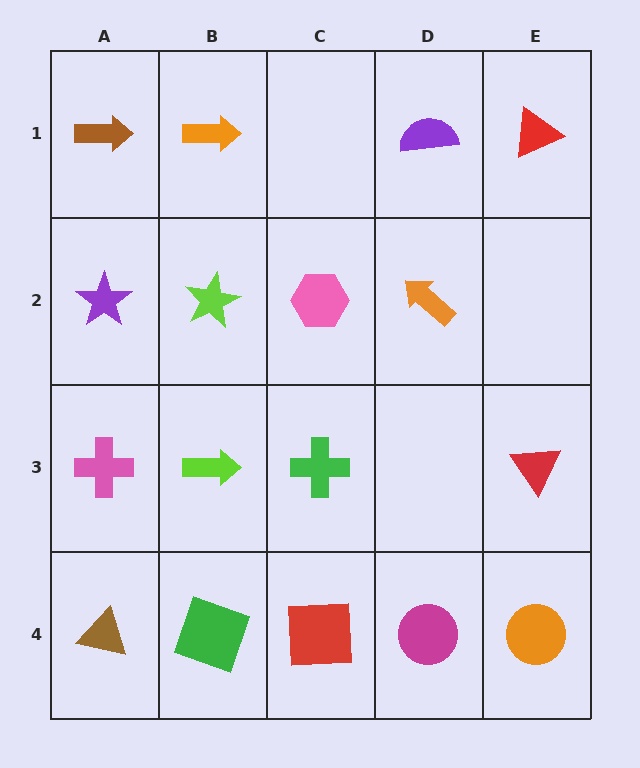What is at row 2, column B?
A lime star.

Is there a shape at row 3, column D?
No, that cell is empty.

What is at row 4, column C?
A red square.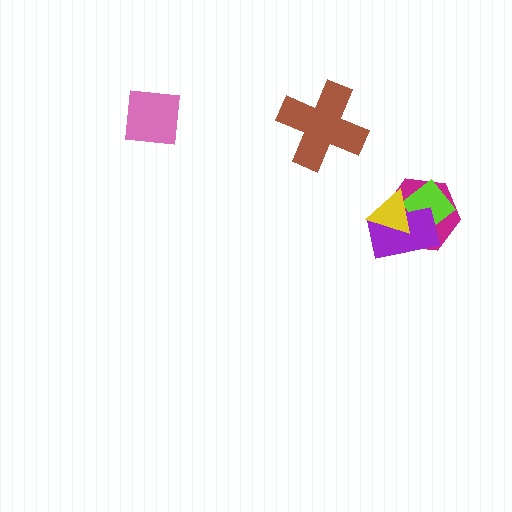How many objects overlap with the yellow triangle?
3 objects overlap with the yellow triangle.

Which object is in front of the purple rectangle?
The yellow triangle is in front of the purple rectangle.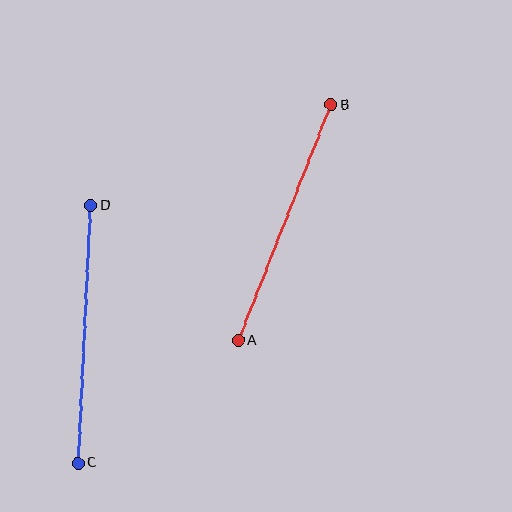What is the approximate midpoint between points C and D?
The midpoint is at approximately (84, 334) pixels.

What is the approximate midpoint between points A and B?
The midpoint is at approximately (285, 223) pixels.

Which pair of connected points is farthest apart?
Points C and D are farthest apart.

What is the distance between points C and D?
The distance is approximately 258 pixels.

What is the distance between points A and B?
The distance is approximately 253 pixels.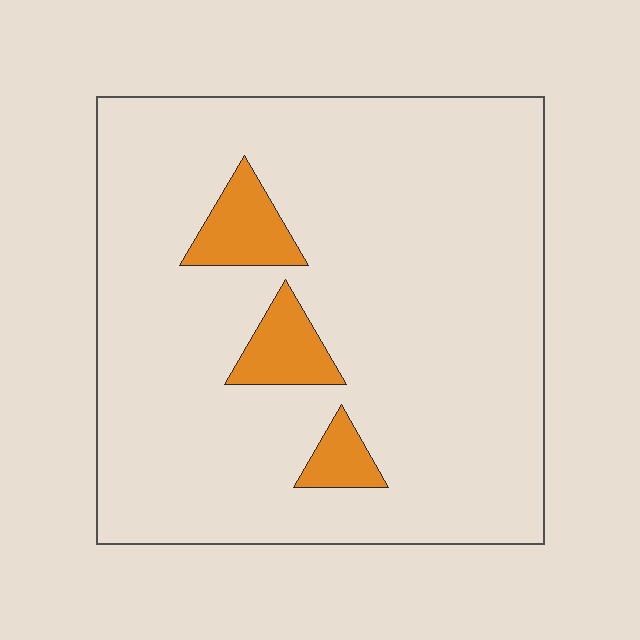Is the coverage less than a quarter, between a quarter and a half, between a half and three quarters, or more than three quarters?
Less than a quarter.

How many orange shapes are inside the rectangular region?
3.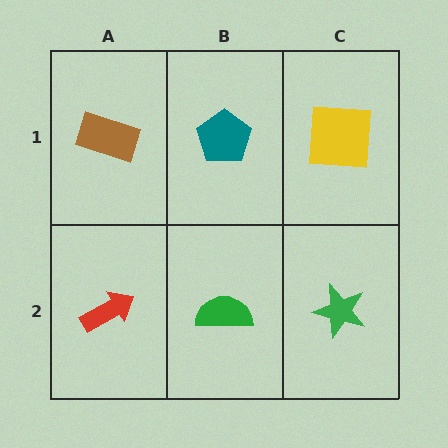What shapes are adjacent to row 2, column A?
A brown rectangle (row 1, column A), a green semicircle (row 2, column B).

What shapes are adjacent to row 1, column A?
A red arrow (row 2, column A), a teal pentagon (row 1, column B).